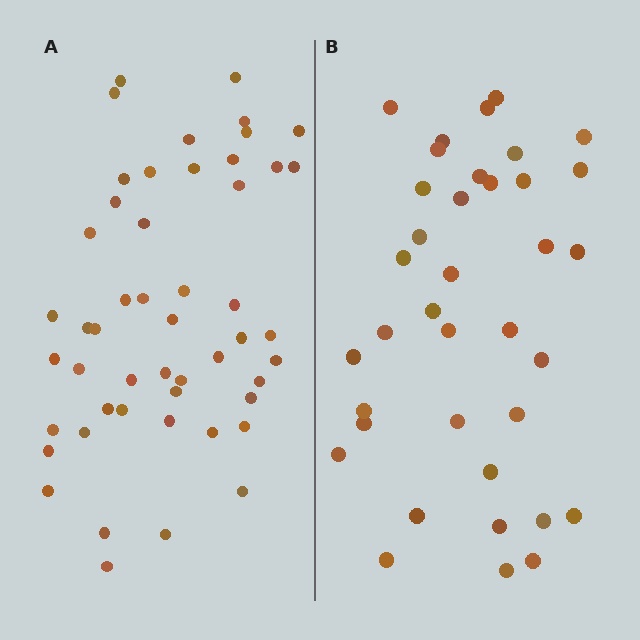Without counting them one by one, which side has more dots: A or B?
Region A (the left region) has more dots.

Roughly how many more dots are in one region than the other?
Region A has approximately 15 more dots than region B.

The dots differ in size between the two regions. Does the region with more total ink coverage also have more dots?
No. Region B has more total ink coverage because its dots are larger, but region A actually contains more individual dots. Total area can be misleading — the number of items is what matters here.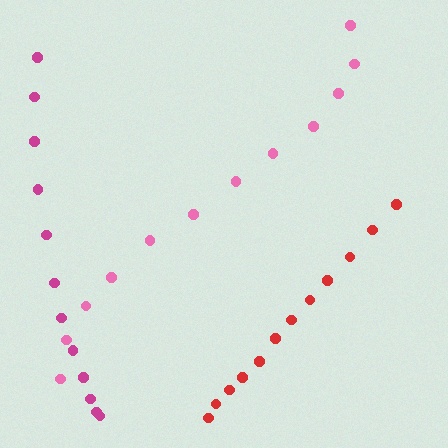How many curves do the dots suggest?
There are 3 distinct paths.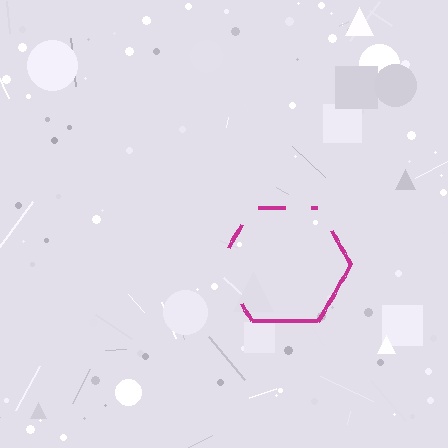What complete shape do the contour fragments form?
The contour fragments form a hexagon.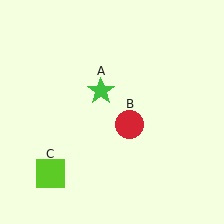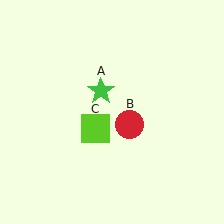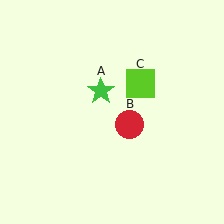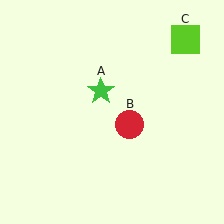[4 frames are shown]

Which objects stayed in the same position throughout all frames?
Green star (object A) and red circle (object B) remained stationary.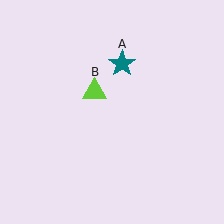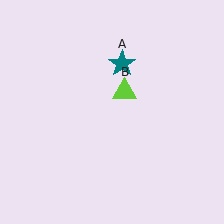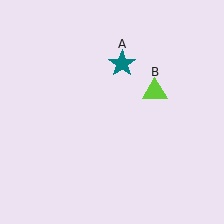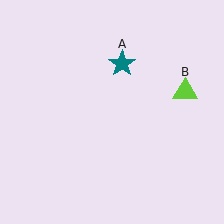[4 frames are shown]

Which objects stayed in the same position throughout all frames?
Teal star (object A) remained stationary.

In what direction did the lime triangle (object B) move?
The lime triangle (object B) moved right.